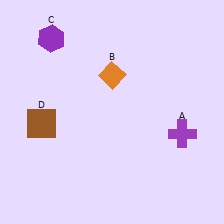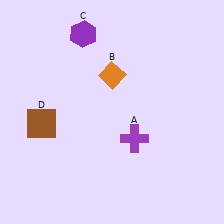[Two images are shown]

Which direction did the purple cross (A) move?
The purple cross (A) moved left.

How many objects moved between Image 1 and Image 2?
2 objects moved between the two images.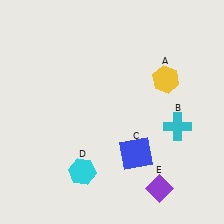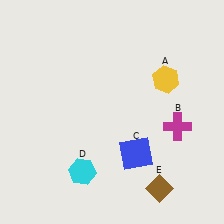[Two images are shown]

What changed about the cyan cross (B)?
In Image 1, B is cyan. In Image 2, it changed to magenta.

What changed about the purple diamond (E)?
In Image 1, E is purple. In Image 2, it changed to brown.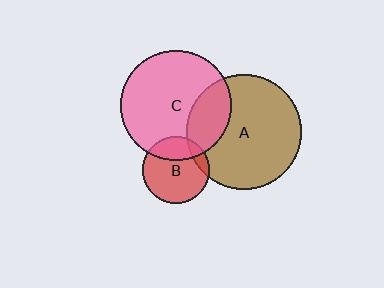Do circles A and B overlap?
Yes.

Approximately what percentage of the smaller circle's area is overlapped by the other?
Approximately 10%.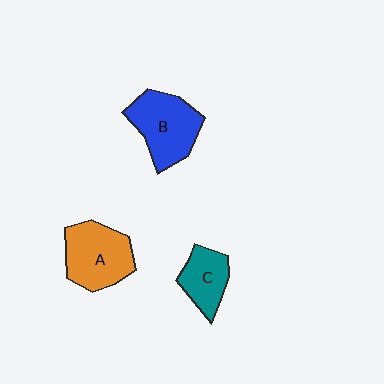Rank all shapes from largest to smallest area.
From largest to smallest: B (blue), A (orange), C (teal).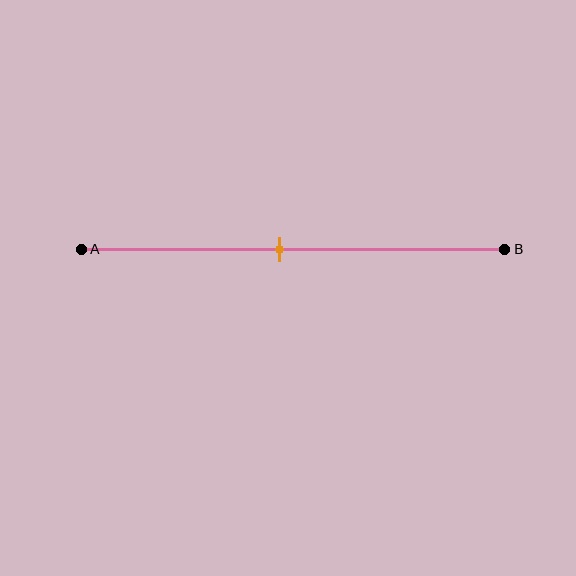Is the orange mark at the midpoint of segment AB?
No, the mark is at about 45% from A, not at the 50% midpoint.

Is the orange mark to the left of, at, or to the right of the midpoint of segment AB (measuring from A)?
The orange mark is to the left of the midpoint of segment AB.